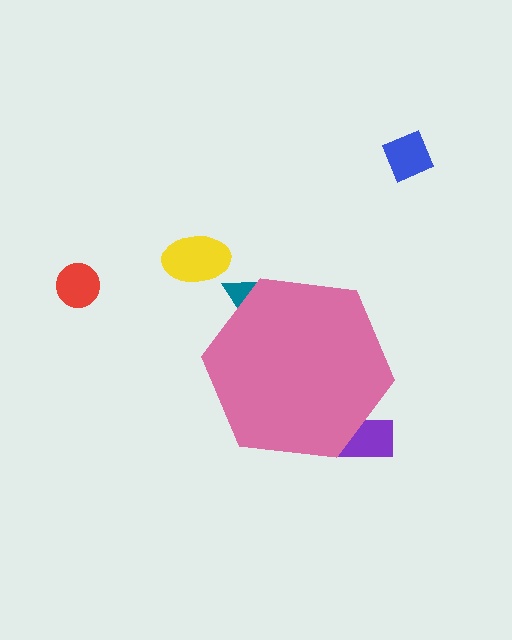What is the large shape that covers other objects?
A pink hexagon.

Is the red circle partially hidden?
No, the red circle is fully visible.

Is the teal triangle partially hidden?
Yes, the teal triangle is partially hidden behind the pink hexagon.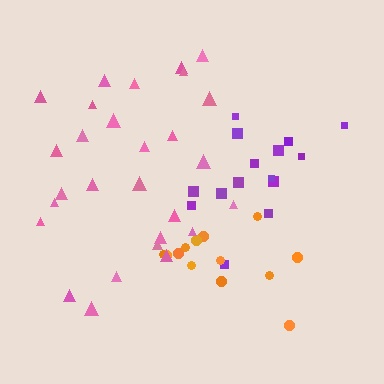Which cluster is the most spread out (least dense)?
Purple.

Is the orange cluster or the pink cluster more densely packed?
Pink.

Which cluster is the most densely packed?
Pink.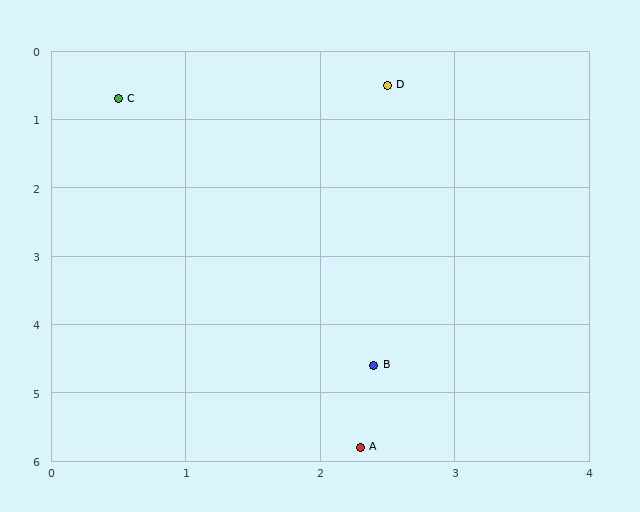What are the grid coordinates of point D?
Point D is at approximately (2.5, 0.5).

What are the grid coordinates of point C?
Point C is at approximately (0.5, 0.7).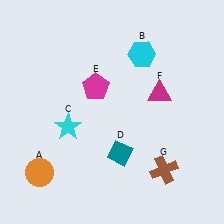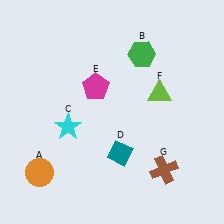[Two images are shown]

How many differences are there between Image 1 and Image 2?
There are 2 differences between the two images.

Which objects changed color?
B changed from cyan to green. F changed from magenta to lime.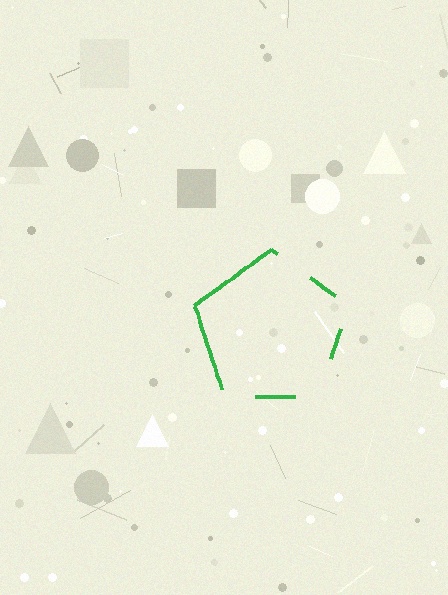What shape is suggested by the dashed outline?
The dashed outline suggests a pentagon.